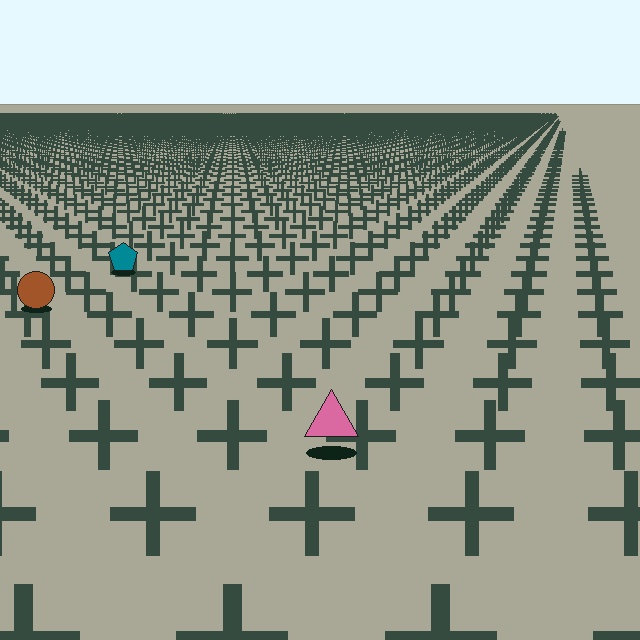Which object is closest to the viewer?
The pink triangle is closest. The texture marks near it are larger and more spread out.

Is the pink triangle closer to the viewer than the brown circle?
Yes. The pink triangle is closer — you can tell from the texture gradient: the ground texture is coarser near it.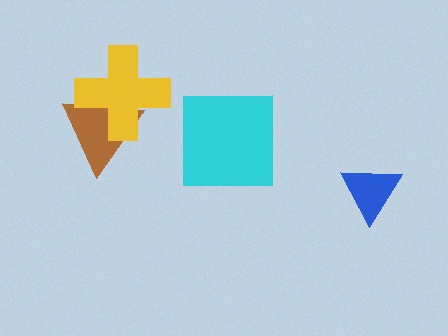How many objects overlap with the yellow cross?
1 object overlaps with the yellow cross.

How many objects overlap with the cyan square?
0 objects overlap with the cyan square.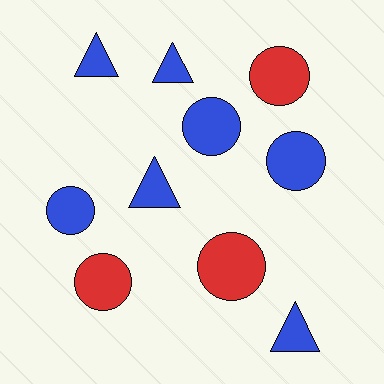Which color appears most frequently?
Blue, with 7 objects.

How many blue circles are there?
There are 3 blue circles.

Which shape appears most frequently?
Circle, with 6 objects.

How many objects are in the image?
There are 10 objects.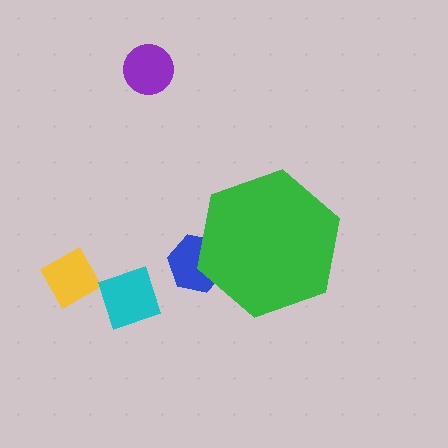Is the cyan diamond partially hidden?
No, the cyan diamond is fully visible.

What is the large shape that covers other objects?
A green hexagon.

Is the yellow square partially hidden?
No, the yellow square is fully visible.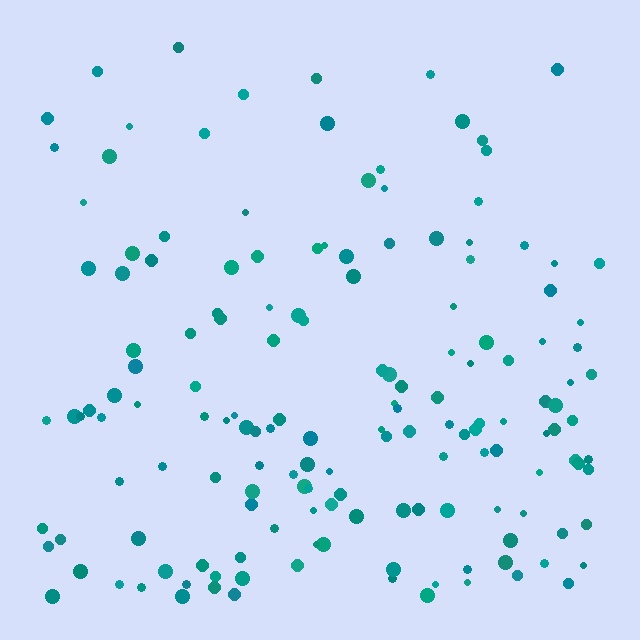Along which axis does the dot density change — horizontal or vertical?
Vertical.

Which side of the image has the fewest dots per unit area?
The top.